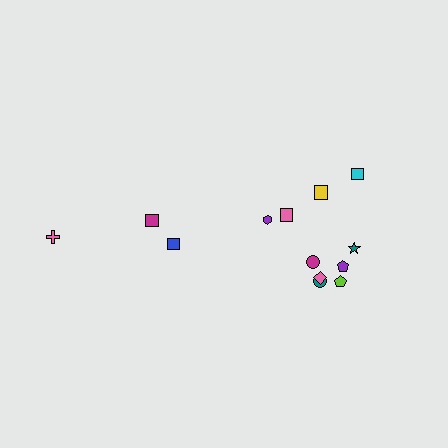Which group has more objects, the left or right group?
The right group.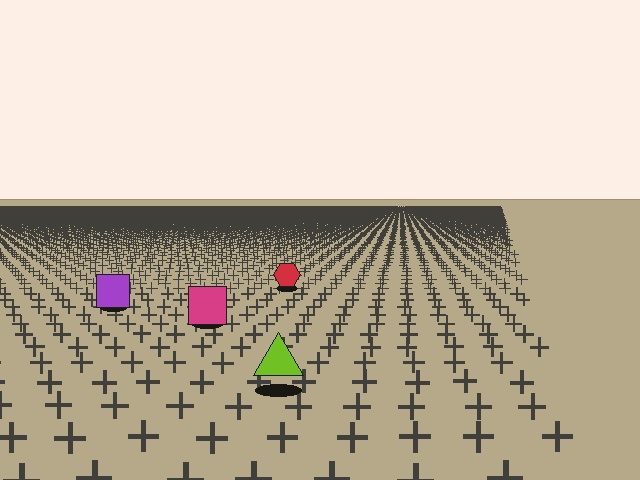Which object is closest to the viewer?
The lime triangle is closest. The texture marks near it are larger and more spread out.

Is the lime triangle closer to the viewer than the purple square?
Yes. The lime triangle is closer — you can tell from the texture gradient: the ground texture is coarser near it.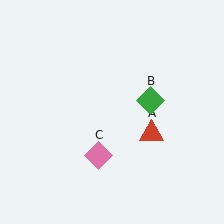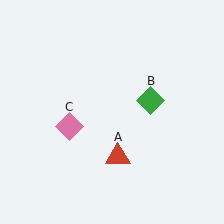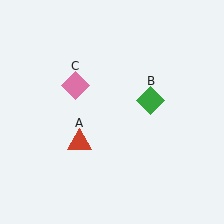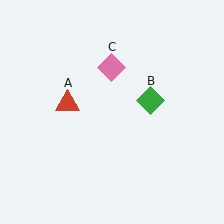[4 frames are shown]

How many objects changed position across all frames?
2 objects changed position: red triangle (object A), pink diamond (object C).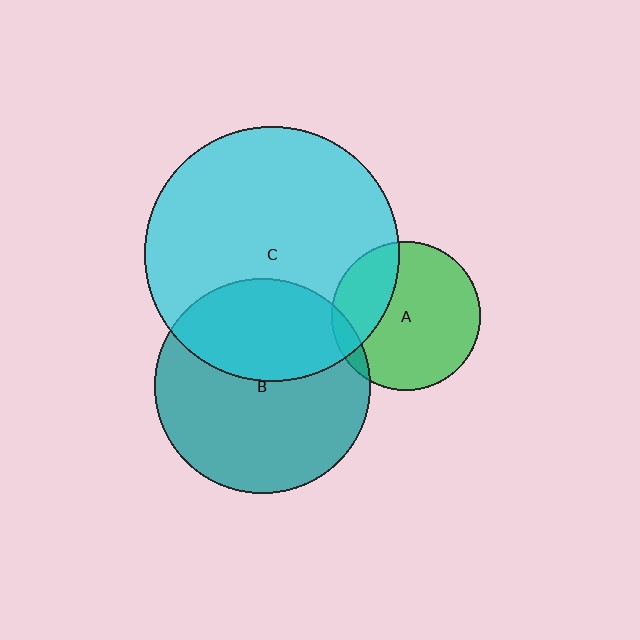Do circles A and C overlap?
Yes.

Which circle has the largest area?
Circle C (cyan).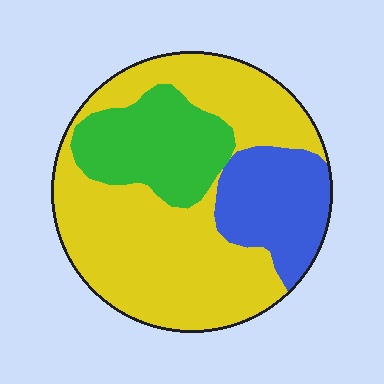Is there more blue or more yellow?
Yellow.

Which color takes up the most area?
Yellow, at roughly 60%.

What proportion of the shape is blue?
Blue takes up about one fifth (1/5) of the shape.